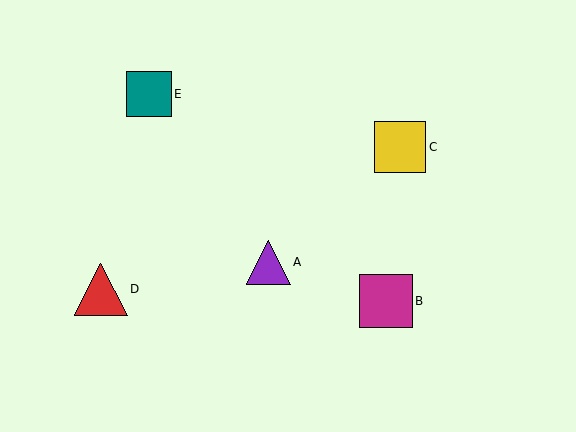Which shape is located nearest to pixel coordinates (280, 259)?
The purple triangle (labeled A) at (268, 262) is nearest to that location.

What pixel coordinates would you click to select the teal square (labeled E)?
Click at (149, 94) to select the teal square E.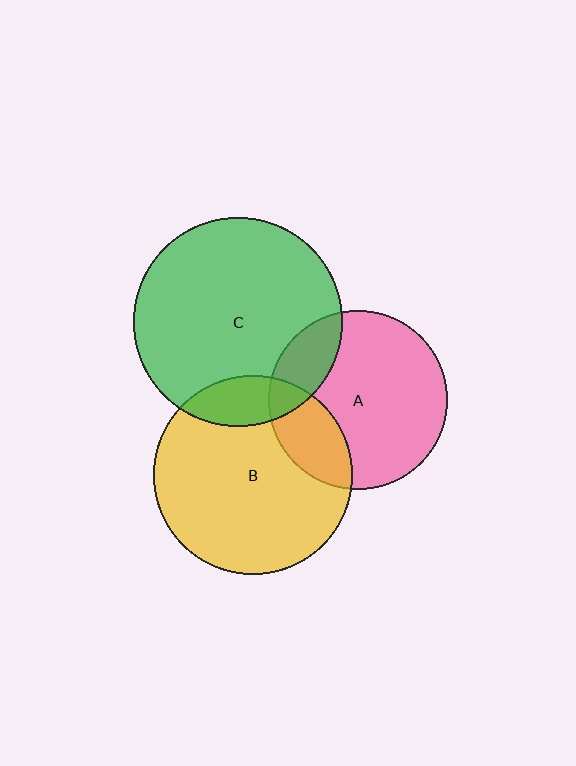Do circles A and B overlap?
Yes.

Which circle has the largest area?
Circle C (green).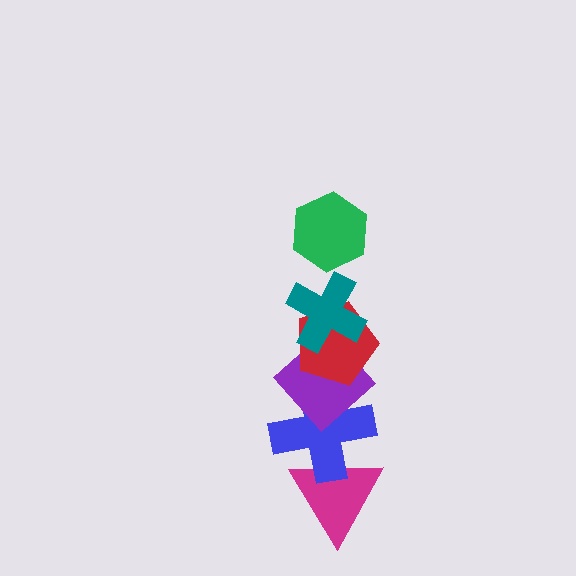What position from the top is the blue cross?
The blue cross is 5th from the top.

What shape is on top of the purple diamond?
The red pentagon is on top of the purple diamond.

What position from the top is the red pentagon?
The red pentagon is 3rd from the top.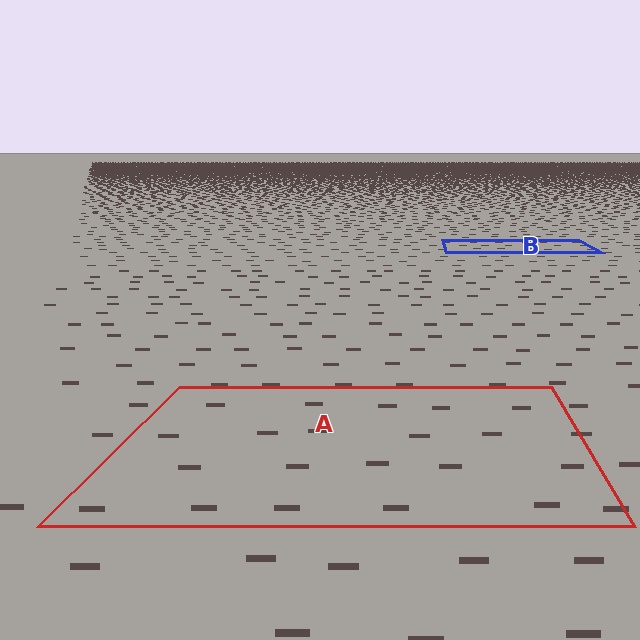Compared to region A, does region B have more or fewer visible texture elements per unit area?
Region B has more texture elements per unit area — they are packed more densely because it is farther away.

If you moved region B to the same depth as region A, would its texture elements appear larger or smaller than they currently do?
They would appear larger. At a closer depth, the same texture elements are projected at a bigger on-screen size.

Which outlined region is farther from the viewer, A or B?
Region B is farther from the viewer — the texture elements inside it appear smaller and more densely packed.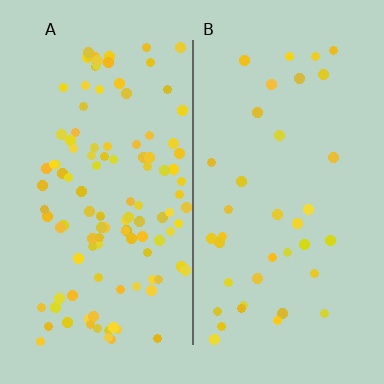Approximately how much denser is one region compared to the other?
Approximately 3.1× — region A over region B.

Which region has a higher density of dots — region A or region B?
A (the left).